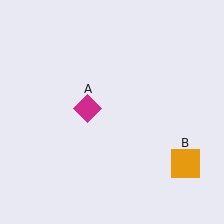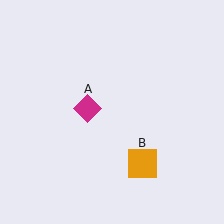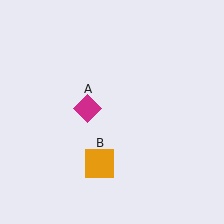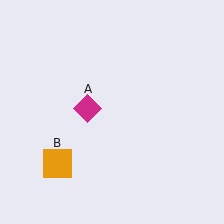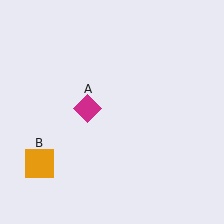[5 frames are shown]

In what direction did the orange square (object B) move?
The orange square (object B) moved left.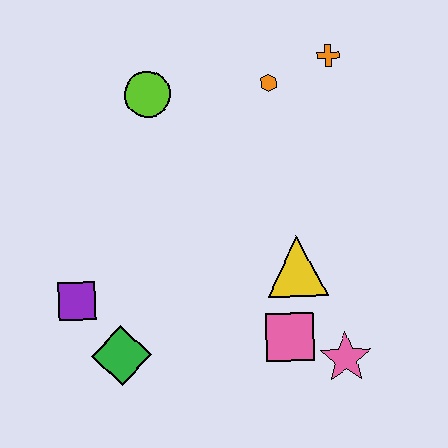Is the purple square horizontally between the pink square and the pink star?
No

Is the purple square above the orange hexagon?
No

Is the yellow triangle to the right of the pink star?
No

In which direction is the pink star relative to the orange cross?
The pink star is below the orange cross.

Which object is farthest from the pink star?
The lime circle is farthest from the pink star.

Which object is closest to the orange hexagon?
The orange cross is closest to the orange hexagon.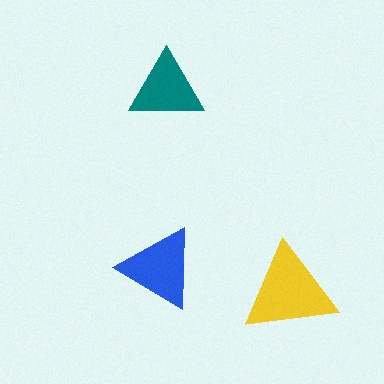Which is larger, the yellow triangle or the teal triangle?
The yellow one.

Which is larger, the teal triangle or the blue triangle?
The blue one.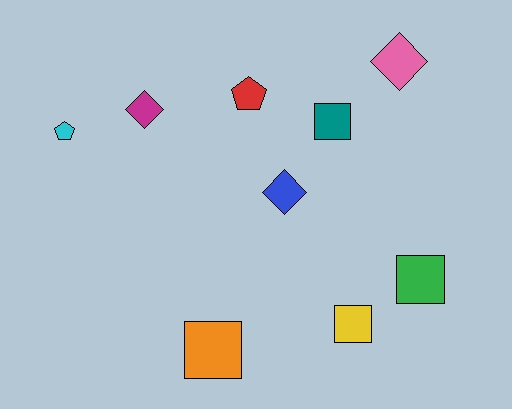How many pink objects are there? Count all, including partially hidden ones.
There is 1 pink object.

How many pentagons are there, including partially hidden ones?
There are 2 pentagons.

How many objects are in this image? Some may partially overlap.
There are 9 objects.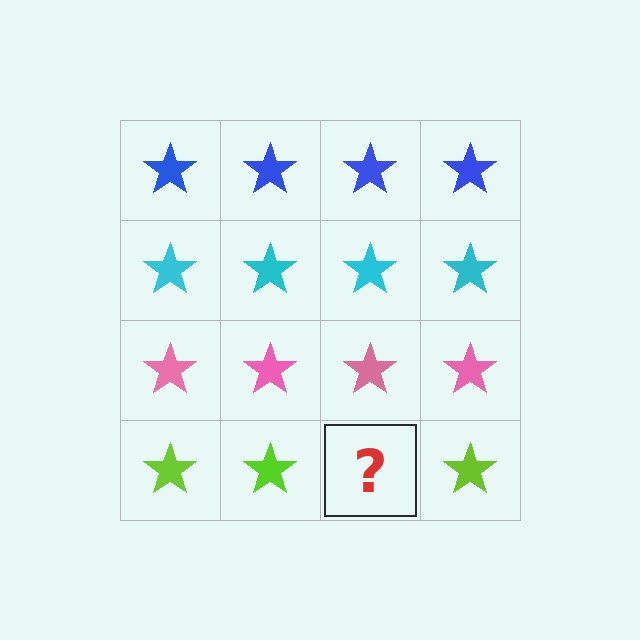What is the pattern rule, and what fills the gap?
The rule is that each row has a consistent color. The gap should be filled with a lime star.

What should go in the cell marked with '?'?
The missing cell should contain a lime star.